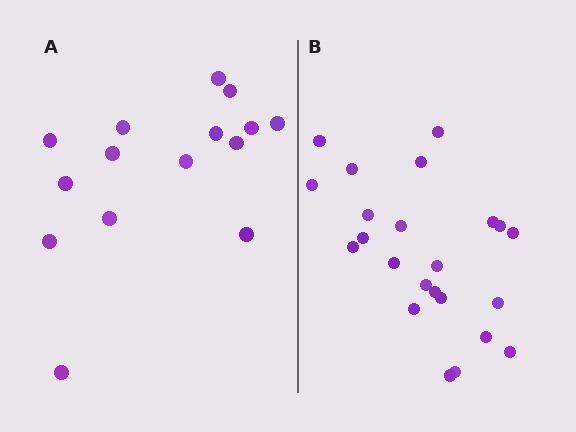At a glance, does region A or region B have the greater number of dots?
Region B (the right region) has more dots.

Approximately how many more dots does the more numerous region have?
Region B has roughly 8 or so more dots than region A.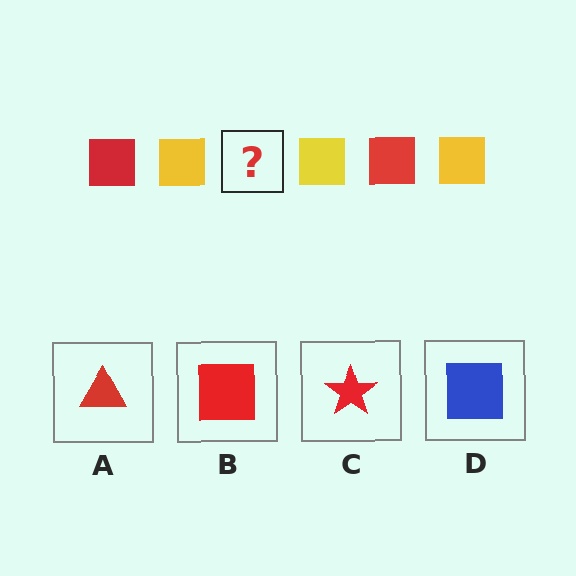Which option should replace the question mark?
Option B.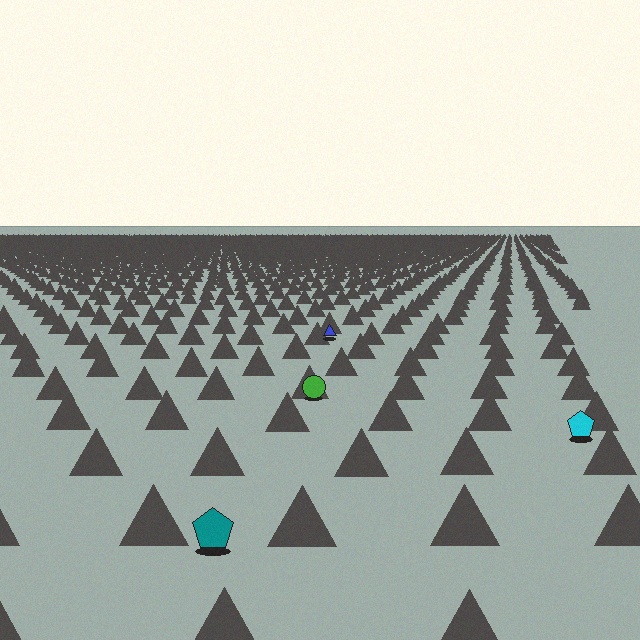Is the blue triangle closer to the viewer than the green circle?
No. The green circle is closer — you can tell from the texture gradient: the ground texture is coarser near it.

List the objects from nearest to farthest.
From nearest to farthest: the teal pentagon, the cyan pentagon, the green circle, the blue triangle.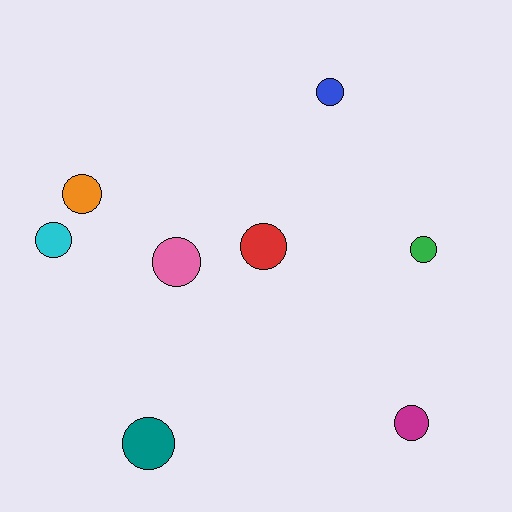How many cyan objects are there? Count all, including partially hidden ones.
There is 1 cyan object.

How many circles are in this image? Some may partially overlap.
There are 8 circles.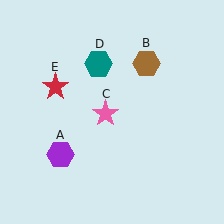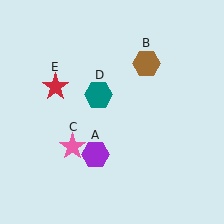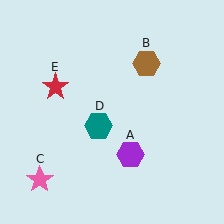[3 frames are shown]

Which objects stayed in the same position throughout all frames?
Brown hexagon (object B) and red star (object E) remained stationary.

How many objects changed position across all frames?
3 objects changed position: purple hexagon (object A), pink star (object C), teal hexagon (object D).